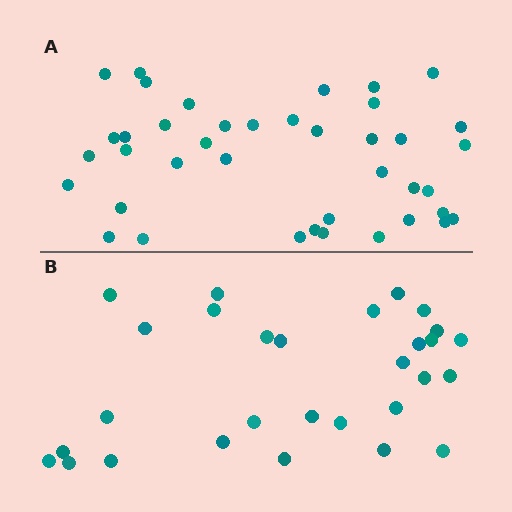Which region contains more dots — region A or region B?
Region A (the top region) has more dots.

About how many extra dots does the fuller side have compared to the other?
Region A has roughly 12 or so more dots than region B.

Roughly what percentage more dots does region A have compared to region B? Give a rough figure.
About 40% more.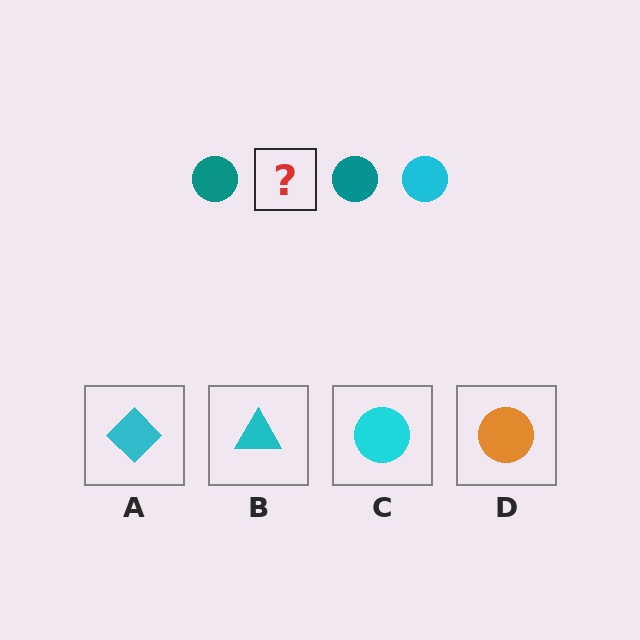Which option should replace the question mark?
Option C.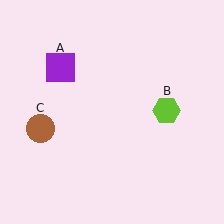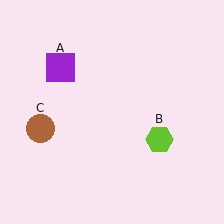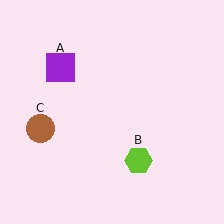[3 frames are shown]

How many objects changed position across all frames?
1 object changed position: lime hexagon (object B).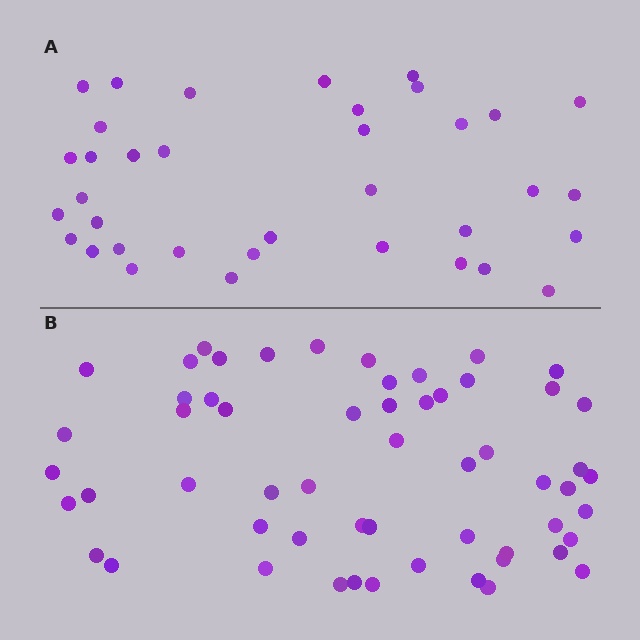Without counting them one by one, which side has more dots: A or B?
Region B (the bottom region) has more dots.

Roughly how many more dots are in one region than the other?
Region B has approximately 20 more dots than region A.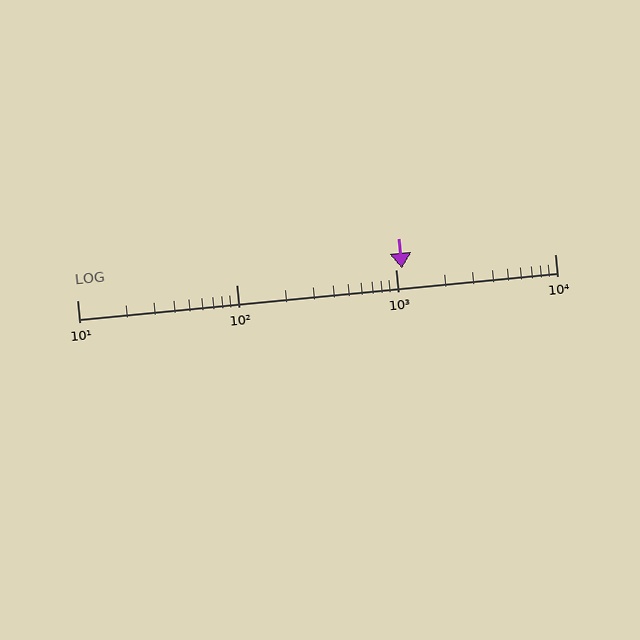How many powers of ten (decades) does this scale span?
The scale spans 3 decades, from 10 to 10000.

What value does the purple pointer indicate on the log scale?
The pointer indicates approximately 1100.